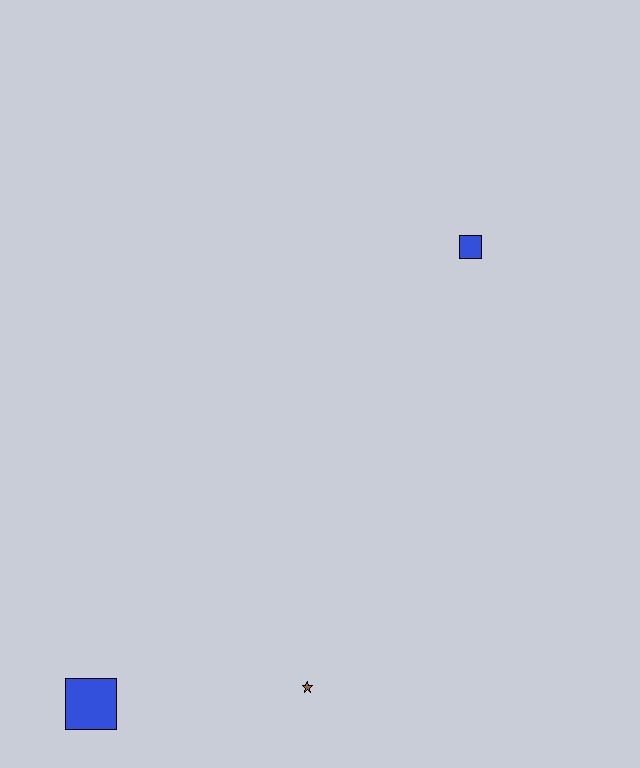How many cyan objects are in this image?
There are no cyan objects.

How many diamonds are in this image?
There are no diamonds.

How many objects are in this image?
There are 3 objects.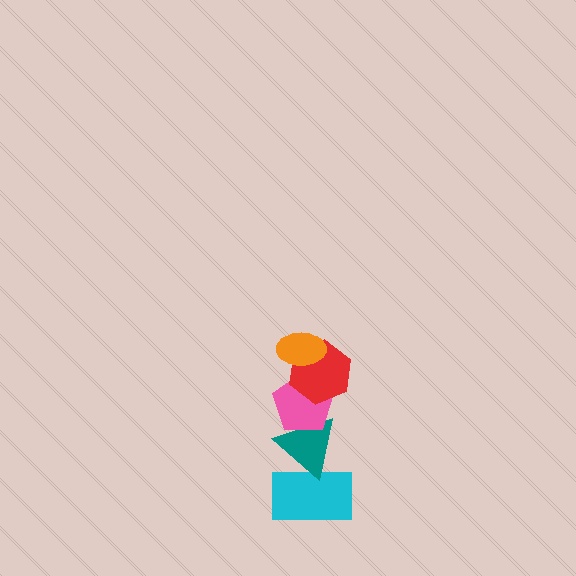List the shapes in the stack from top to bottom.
From top to bottom: the orange ellipse, the red hexagon, the pink pentagon, the teal triangle, the cyan rectangle.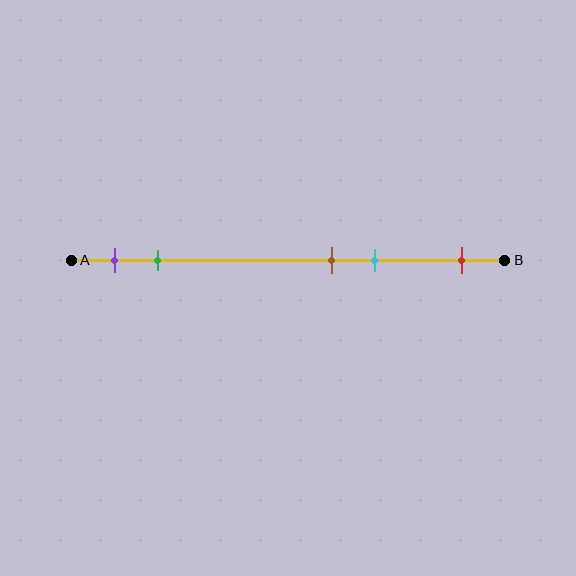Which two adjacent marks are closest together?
The brown and cyan marks are the closest adjacent pair.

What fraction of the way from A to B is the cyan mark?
The cyan mark is approximately 70% (0.7) of the way from A to B.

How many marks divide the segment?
There are 5 marks dividing the segment.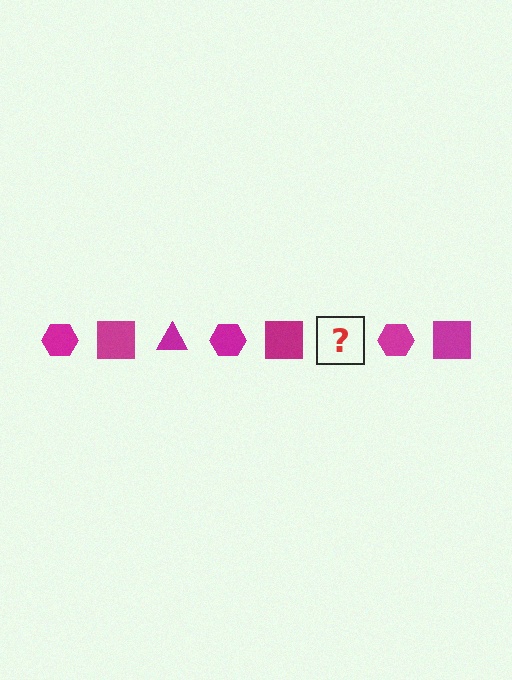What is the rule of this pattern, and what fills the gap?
The rule is that the pattern cycles through hexagon, square, triangle shapes in magenta. The gap should be filled with a magenta triangle.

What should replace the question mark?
The question mark should be replaced with a magenta triangle.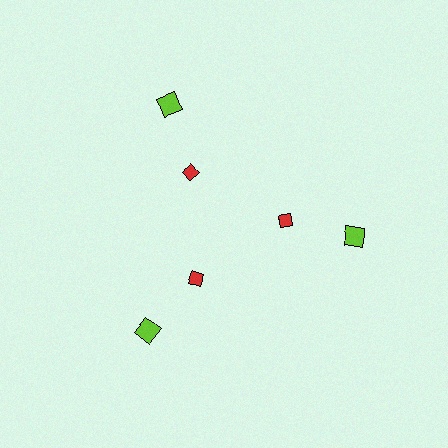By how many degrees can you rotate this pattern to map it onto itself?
The pattern maps onto itself every 120 degrees of rotation.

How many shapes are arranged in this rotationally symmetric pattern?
There are 6 shapes, arranged in 3 groups of 2.